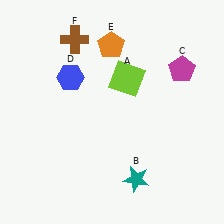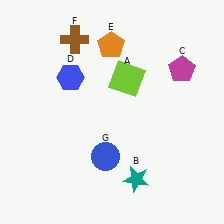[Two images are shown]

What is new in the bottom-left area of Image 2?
A blue circle (G) was added in the bottom-left area of Image 2.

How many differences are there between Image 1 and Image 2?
There is 1 difference between the two images.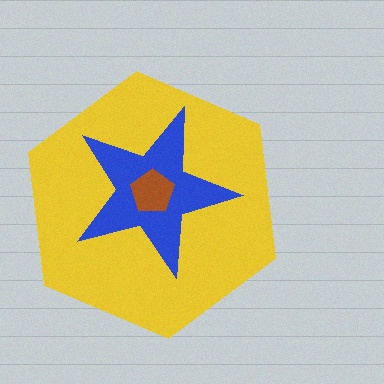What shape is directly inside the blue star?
The brown pentagon.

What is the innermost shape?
The brown pentagon.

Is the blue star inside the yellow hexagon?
Yes.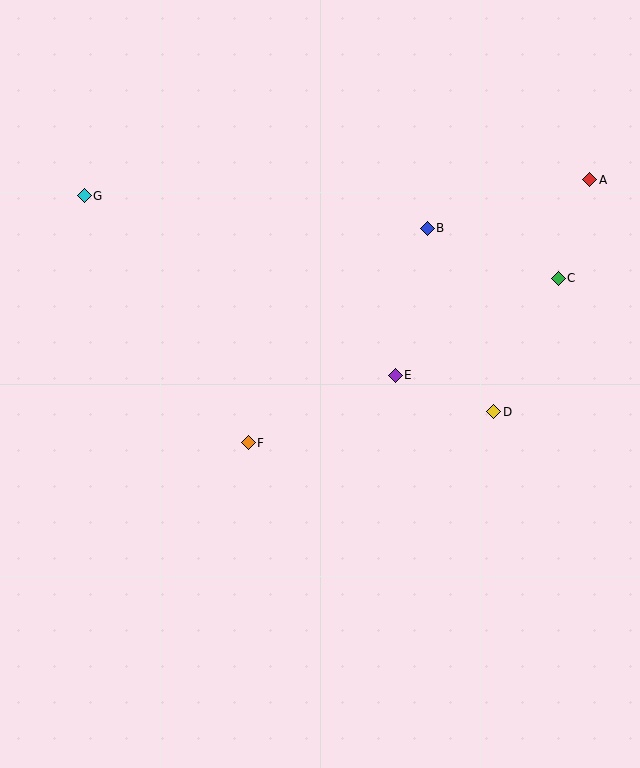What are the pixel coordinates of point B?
Point B is at (427, 228).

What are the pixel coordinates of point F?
Point F is at (248, 443).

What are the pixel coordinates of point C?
Point C is at (558, 278).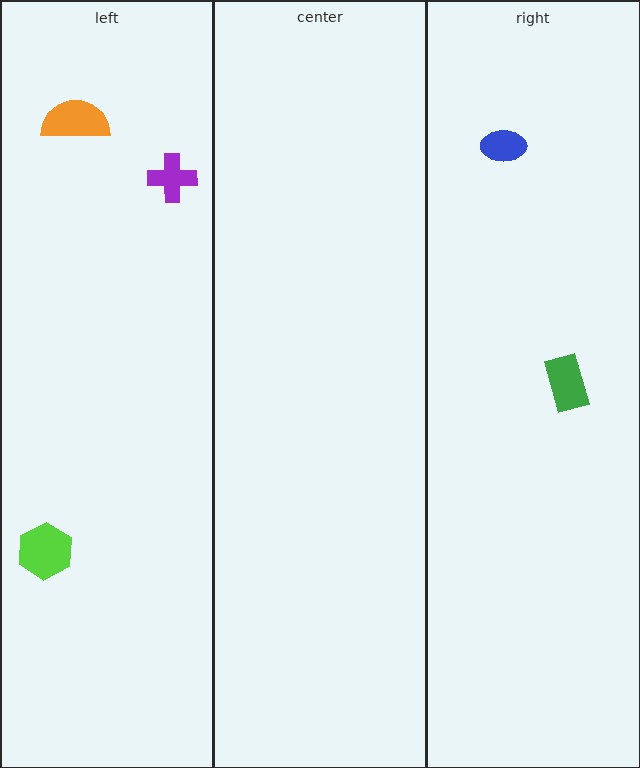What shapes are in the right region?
The green rectangle, the blue ellipse.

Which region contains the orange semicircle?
The left region.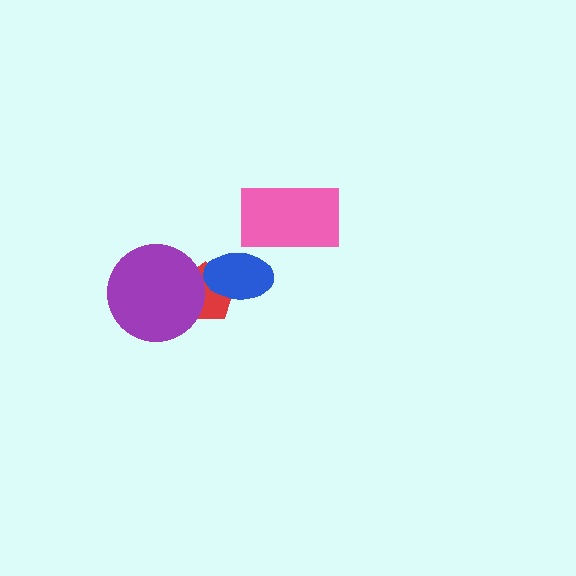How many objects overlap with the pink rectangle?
0 objects overlap with the pink rectangle.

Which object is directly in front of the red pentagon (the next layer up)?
The blue ellipse is directly in front of the red pentagon.